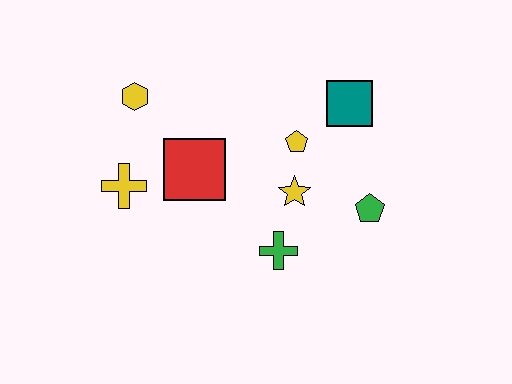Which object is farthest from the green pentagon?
The yellow hexagon is farthest from the green pentagon.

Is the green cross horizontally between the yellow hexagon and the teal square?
Yes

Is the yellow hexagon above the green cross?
Yes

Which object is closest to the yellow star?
The yellow pentagon is closest to the yellow star.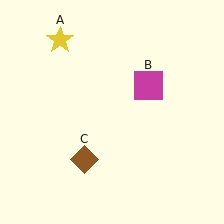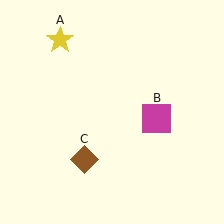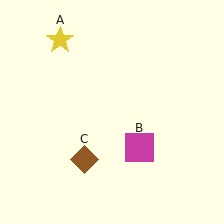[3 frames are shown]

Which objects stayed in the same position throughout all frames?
Yellow star (object A) and brown diamond (object C) remained stationary.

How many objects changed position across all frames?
1 object changed position: magenta square (object B).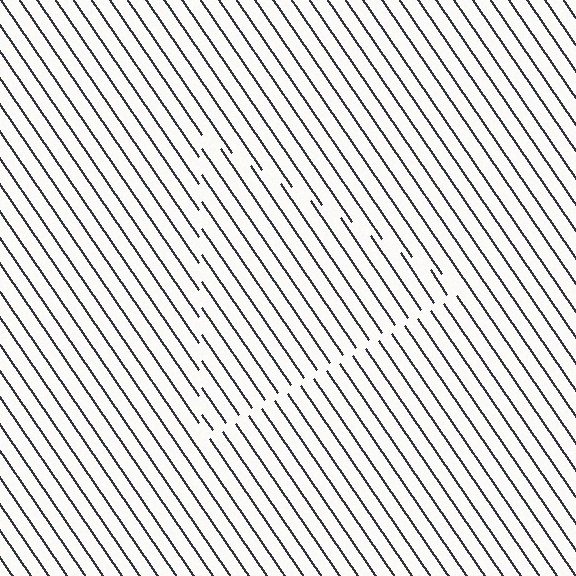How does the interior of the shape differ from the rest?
The interior of the shape contains the same grating, shifted by half a period — the contour is defined by the phase discontinuity where line-ends from the inner and outer gratings abut.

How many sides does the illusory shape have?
3 sides — the line-ends trace a triangle.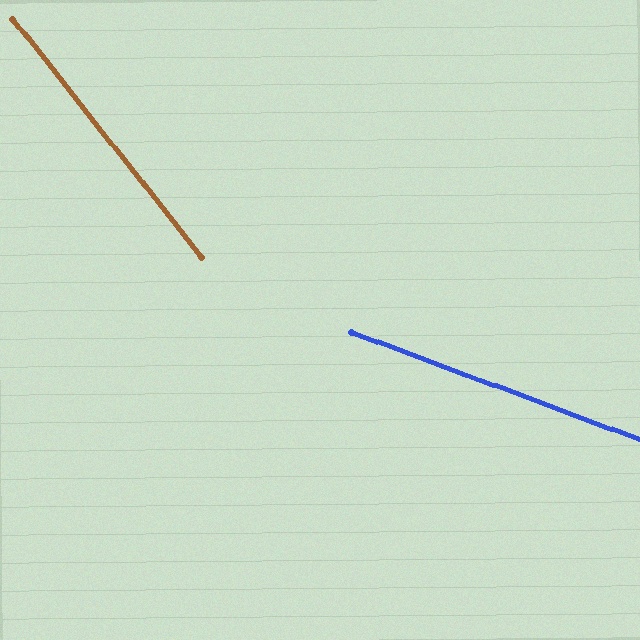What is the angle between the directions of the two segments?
Approximately 31 degrees.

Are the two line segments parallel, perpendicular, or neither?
Neither parallel nor perpendicular — they differ by about 31°.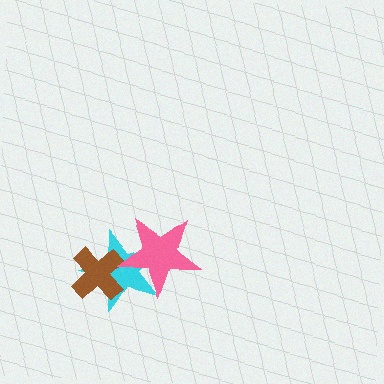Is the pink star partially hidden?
No, no other shape covers it.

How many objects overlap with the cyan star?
2 objects overlap with the cyan star.